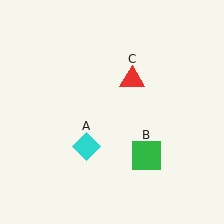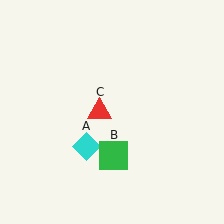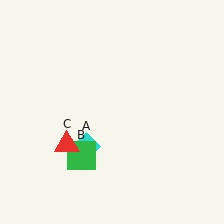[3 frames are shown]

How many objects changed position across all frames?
2 objects changed position: green square (object B), red triangle (object C).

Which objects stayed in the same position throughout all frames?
Cyan diamond (object A) remained stationary.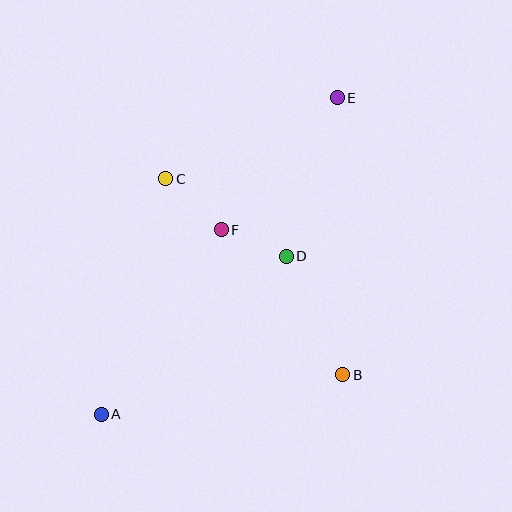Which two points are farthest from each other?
Points A and E are farthest from each other.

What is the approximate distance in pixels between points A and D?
The distance between A and D is approximately 243 pixels.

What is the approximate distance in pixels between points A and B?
The distance between A and B is approximately 245 pixels.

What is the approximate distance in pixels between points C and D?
The distance between C and D is approximately 143 pixels.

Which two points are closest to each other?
Points D and F are closest to each other.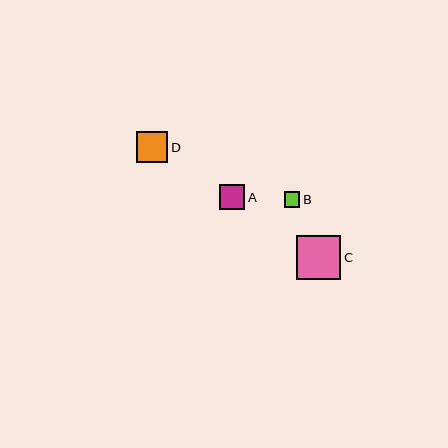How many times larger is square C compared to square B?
Square C is approximately 2.8 times the size of square B.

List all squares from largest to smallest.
From largest to smallest: C, D, A, B.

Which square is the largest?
Square C is the largest with a size of approximately 44 pixels.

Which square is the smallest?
Square B is the smallest with a size of approximately 16 pixels.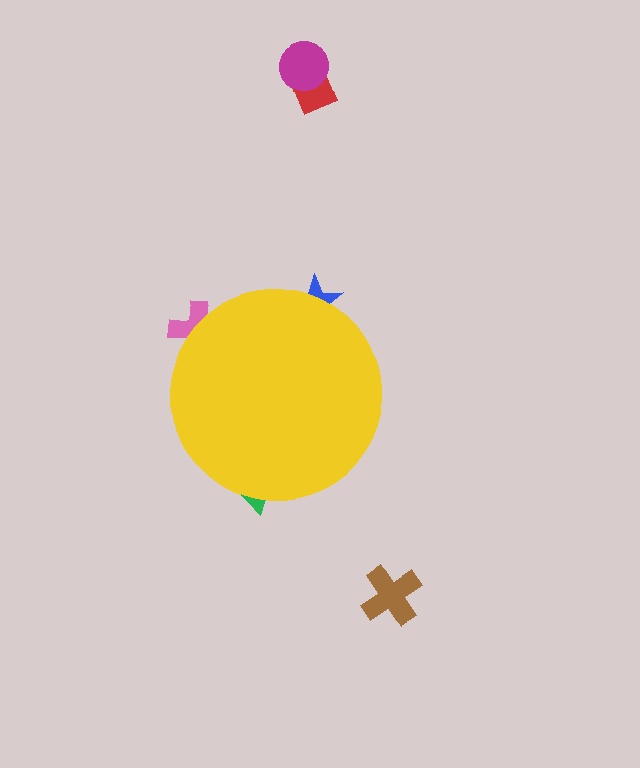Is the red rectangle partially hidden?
No, the red rectangle is fully visible.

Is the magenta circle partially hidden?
No, the magenta circle is fully visible.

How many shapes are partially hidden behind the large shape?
3 shapes are partially hidden.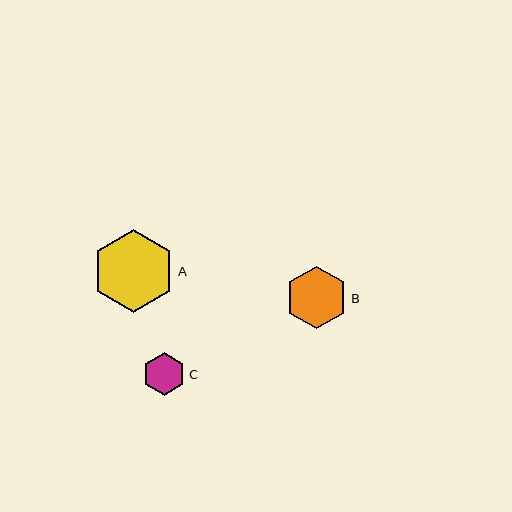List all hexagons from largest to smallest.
From largest to smallest: A, B, C.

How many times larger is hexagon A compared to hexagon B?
Hexagon A is approximately 1.3 times the size of hexagon B.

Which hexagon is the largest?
Hexagon A is the largest with a size of approximately 83 pixels.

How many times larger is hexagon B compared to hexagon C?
Hexagon B is approximately 1.4 times the size of hexagon C.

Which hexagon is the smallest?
Hexagon C is the smallest with a size of approximately 43 pixels.